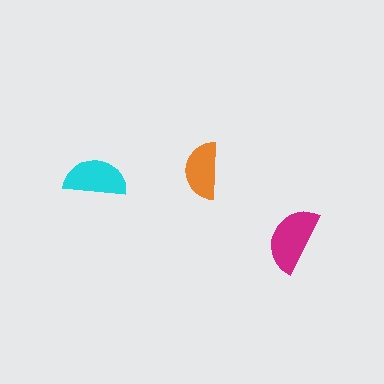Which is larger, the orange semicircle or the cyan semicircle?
The cyan one.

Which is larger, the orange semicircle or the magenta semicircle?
The magenta one.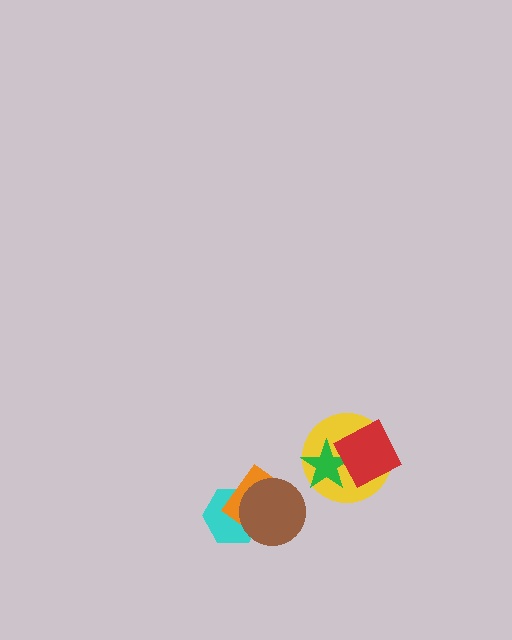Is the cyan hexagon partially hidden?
Yes, it is partially covered by another shape.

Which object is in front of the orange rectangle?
The brown circle is in front of the orange rectangle.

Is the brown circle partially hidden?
No, no other shape covers it.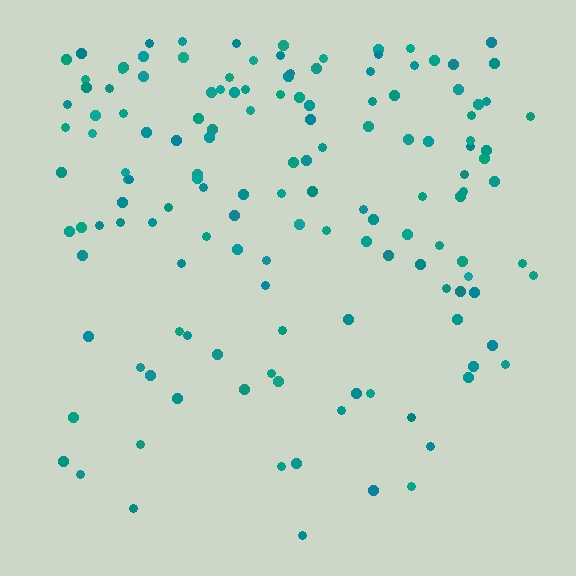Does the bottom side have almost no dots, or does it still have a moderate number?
Still a moderate number, just noticeably fewer than the top.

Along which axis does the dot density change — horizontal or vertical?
Vertical.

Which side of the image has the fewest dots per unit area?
The bottom.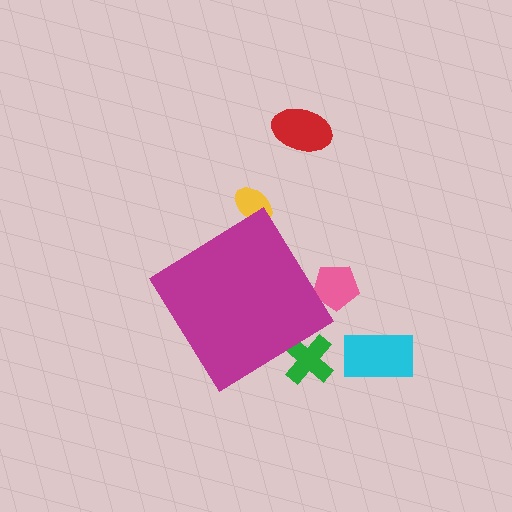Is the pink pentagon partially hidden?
Yes, the pink pentagon is partially hidden behind the magenta diamond.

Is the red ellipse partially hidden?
No, the red ellipse is fully visible.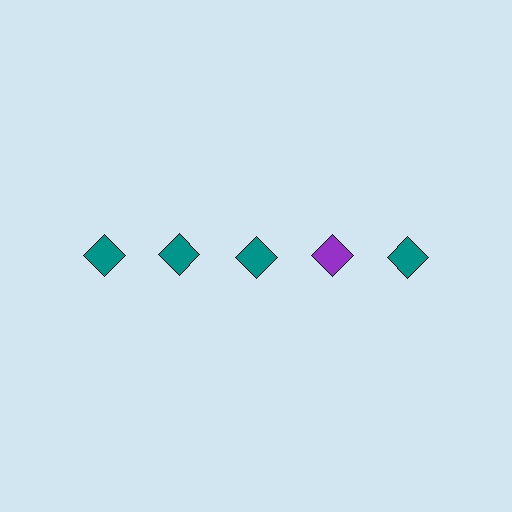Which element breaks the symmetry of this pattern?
The purple diamond in the top row, second from right column breaks the symmetry. All other shapes are teal diamonds.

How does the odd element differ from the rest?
It has a different color: purple instead of teal.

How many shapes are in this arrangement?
There are 5 shapes arranged in a grid pattern.